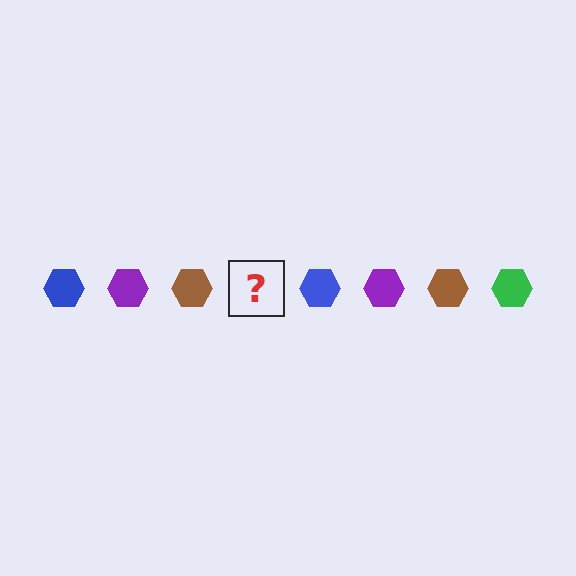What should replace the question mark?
The question mark should be replaced with a green hexagon.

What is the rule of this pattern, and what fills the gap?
The rule is that the pattern cycles through blue, purple, brown, green hexagons. The gap should be filled with a green hexagon.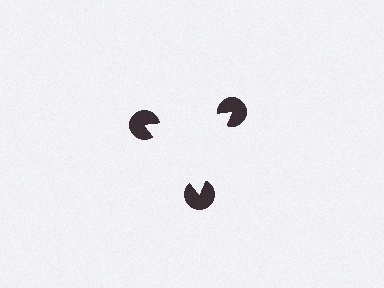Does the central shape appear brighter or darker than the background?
It typically appears slightly brighter than the background, even though no actual brightness change is drawn.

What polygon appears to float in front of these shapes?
An illusory triangle — its edges are inferred from the aligned wedge cuts in the pac-man discs, not physically drawn.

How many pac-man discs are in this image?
There are 3 — one at each vertex of the illusory triangle.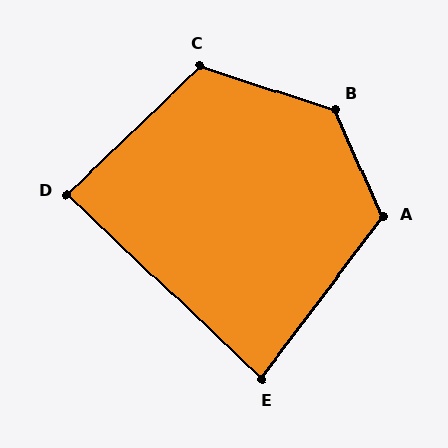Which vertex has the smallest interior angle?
E, at approximately 83 degrees.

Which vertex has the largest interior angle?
B, at approximately 132 degrees.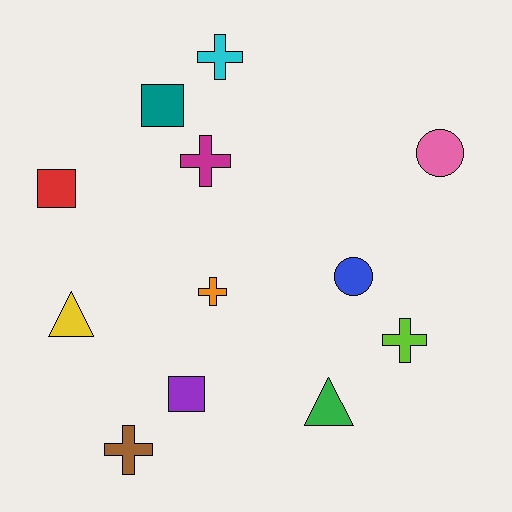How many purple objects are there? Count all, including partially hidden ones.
There is 1 purple object.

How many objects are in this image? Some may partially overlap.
There are 12 objects.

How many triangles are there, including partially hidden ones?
There are 2 triangles.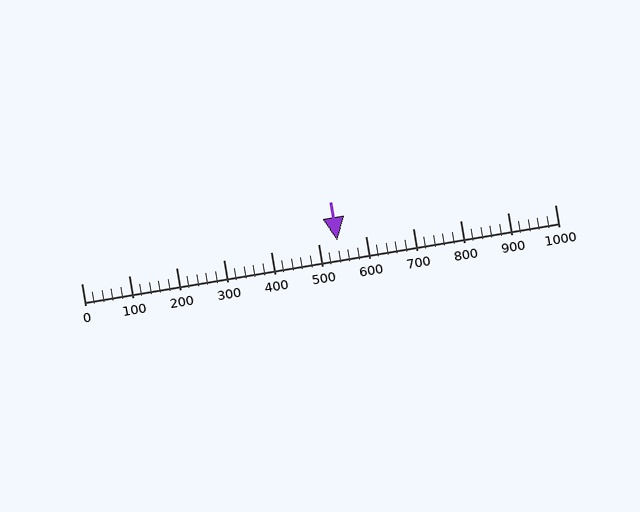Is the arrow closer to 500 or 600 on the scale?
The arrow is closer to 500.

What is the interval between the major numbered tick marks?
The major tick marks are spaced 100 units apart.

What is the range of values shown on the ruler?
The ruler shows values from 0 to 1000.